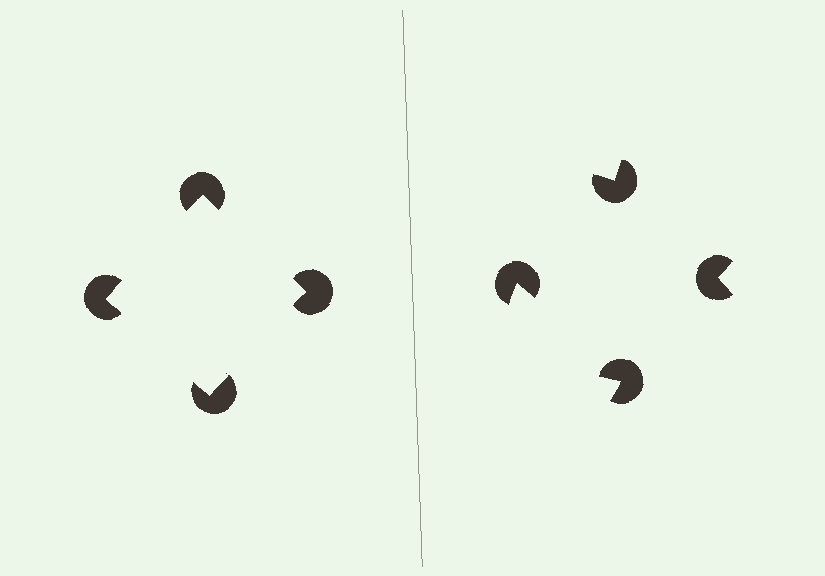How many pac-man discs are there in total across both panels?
8 — 4 on each side.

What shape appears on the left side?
An illusory square.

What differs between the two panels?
The pac-man discs are positioned identically on both sides; only the wedge orientations differ. On the left they align to a square; on the right they are misaligned.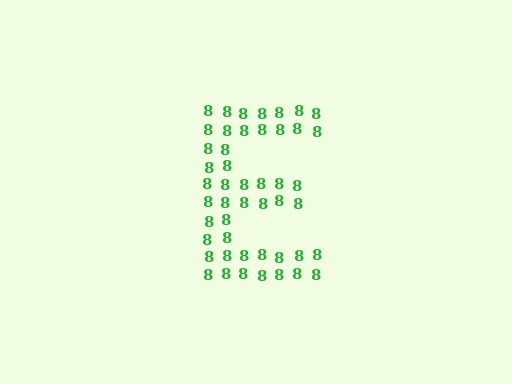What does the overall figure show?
The overall figure shows the letter E.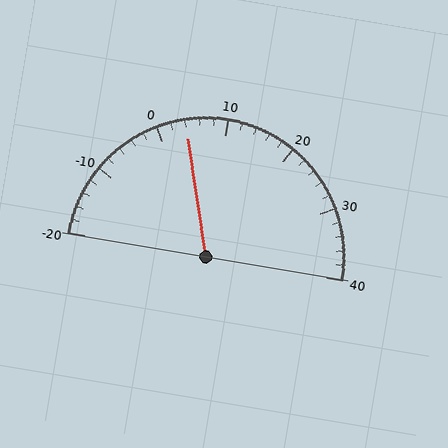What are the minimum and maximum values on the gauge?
The gauge ranges from -20 to 40.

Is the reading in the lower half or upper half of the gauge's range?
The reading is in the lower half of the range (-20 to 40).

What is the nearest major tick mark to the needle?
The nearest major tick mark is 0.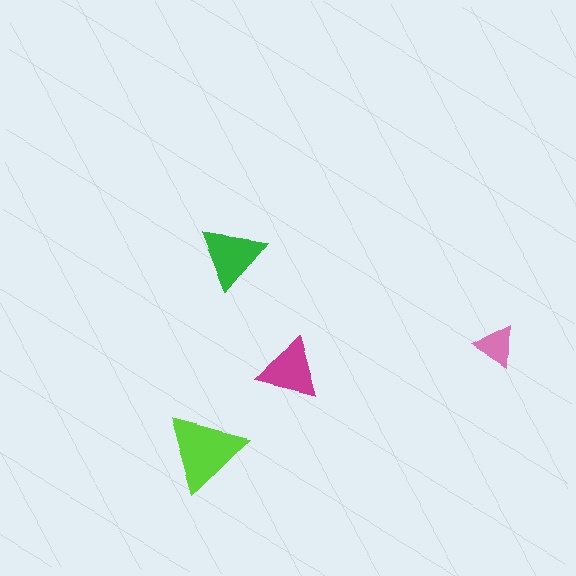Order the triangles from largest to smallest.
the lime one, the green one, the magenta one, the pink one.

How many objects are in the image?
There are 4 objects in the image.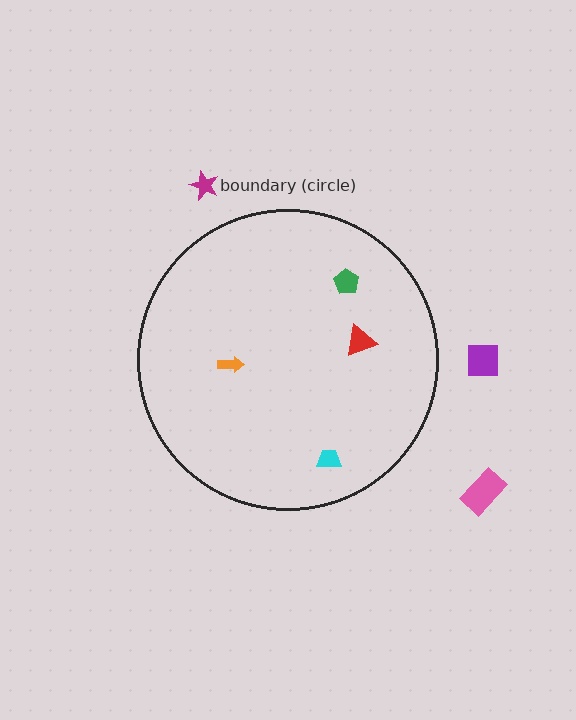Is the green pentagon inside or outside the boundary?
Inside.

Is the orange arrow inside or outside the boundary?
Inside.